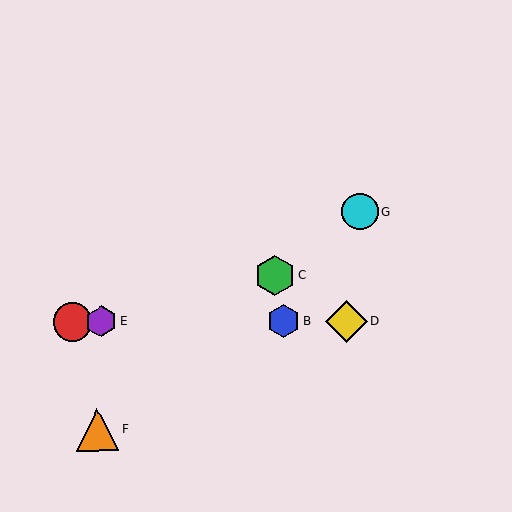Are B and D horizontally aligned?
Yes, both are at y≈321.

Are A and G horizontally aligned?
No, A is at y≈322 and G is at y≈211.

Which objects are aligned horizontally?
Objects A, B, D, E are aligned horizontally.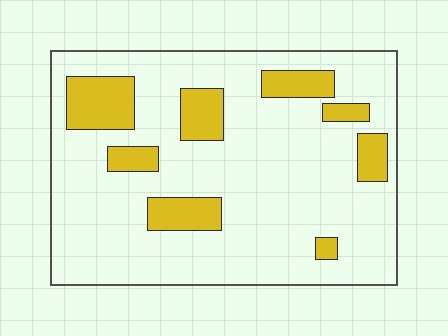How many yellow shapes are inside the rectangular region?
8.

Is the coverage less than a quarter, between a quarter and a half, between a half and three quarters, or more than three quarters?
Less than a quarter.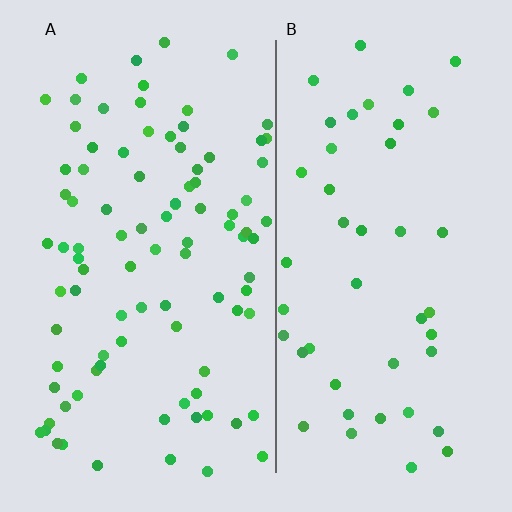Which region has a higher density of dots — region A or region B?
A (the left).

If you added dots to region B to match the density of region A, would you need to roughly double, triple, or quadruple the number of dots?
Approximately double.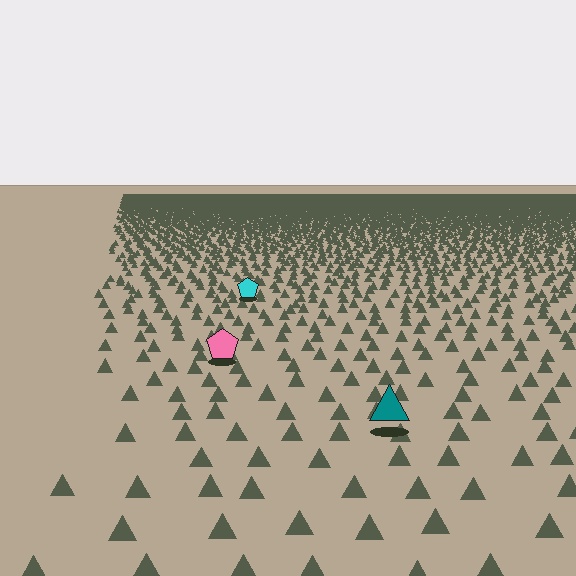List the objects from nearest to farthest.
From nearest to farthest: the teal triangle, the pink pentagon, the cyan pentagon.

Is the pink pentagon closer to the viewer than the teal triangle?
No. The teal triangle is closer — you can tell from the texture gradient: the ground texture is coarser near it.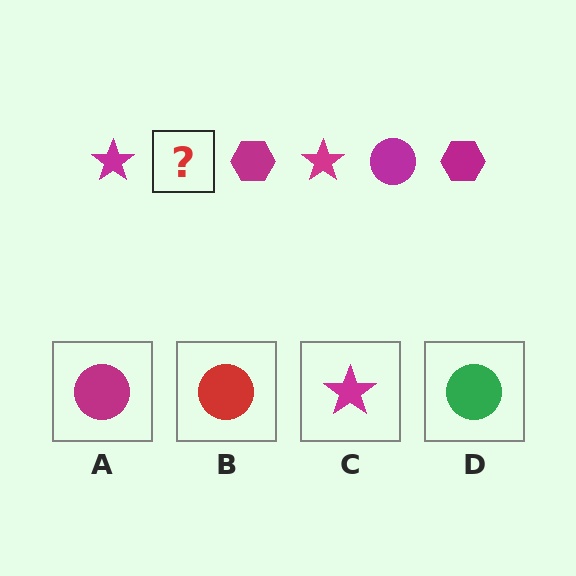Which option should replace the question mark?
Option A.